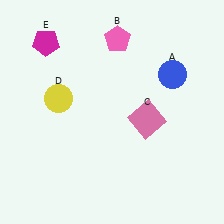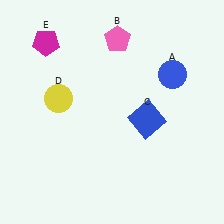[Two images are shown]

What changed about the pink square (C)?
In Image 1, C is pink. In Image 2, it changed to blue.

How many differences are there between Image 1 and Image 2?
There is 1 difference between the two images.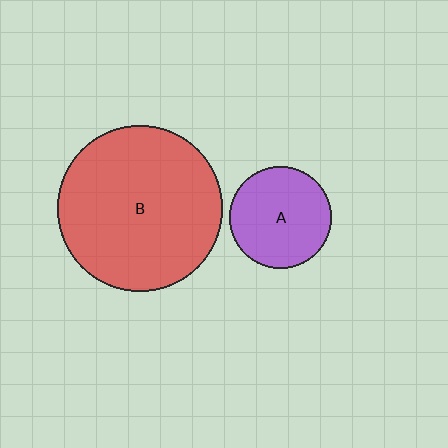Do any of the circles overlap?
No, none of the circles overlap.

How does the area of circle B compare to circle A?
Approximately 2.6 times.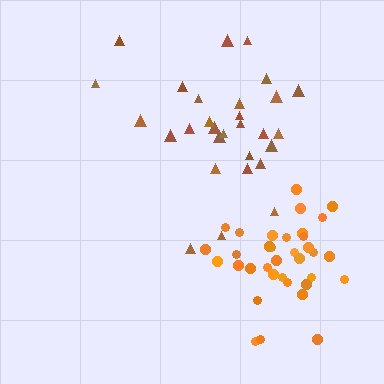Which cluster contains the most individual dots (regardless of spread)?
Orange (35).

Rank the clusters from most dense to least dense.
orange, brown.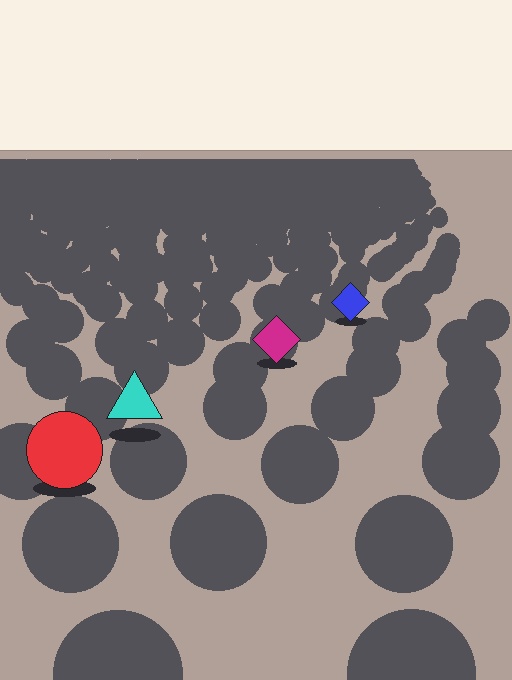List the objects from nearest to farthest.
From nearest to farthest: the red circle, the cyan triangle, the magenta diamond, the blue diamond.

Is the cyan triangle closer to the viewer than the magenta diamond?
Yes. The cyan triangle is closer — you can tell from the texture gradient: the ground texture is coarser near it.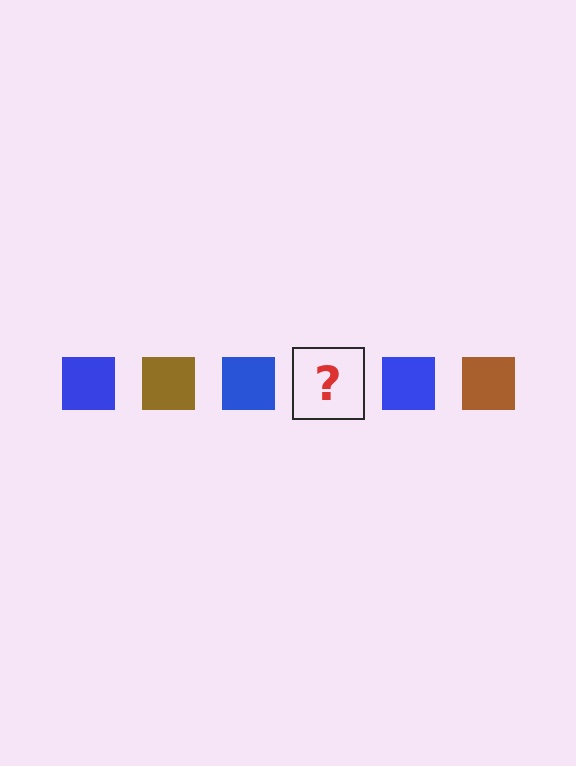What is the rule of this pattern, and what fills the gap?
The rule is that the pattern cycles through blue, brown squares. The gap should be filled with a brown square.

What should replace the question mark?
The question mark should be replaced with a brown square.